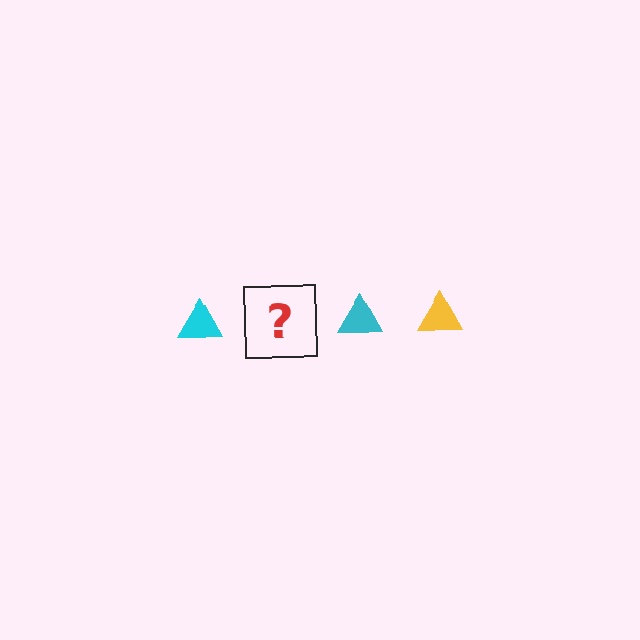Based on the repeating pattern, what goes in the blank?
The blank should be a yellow triangle.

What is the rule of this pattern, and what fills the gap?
The rule is that the pattern cycles through cyan, yellow triangles. The gap should be filled with a yellow triangle.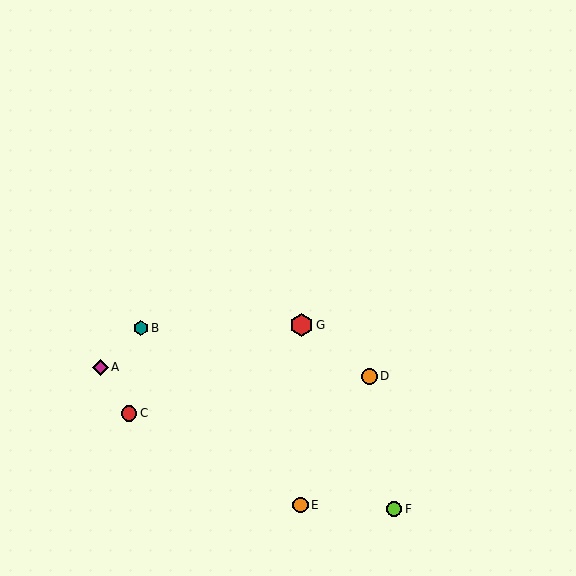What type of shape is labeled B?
Shape B is a teal hexagon.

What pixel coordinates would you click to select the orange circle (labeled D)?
Click at (369, 376) to select the orange circle D.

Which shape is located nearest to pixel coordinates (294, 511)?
The orange circle (labeled E) at (300, 505) is nearest to that location.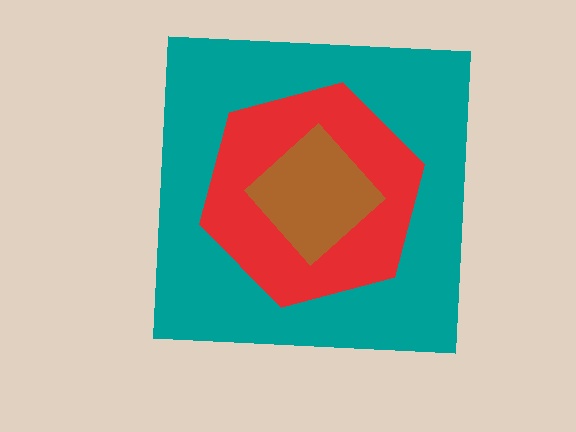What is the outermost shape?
The teal square.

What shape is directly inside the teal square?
The red hexagon.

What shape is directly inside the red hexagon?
The brown diamond.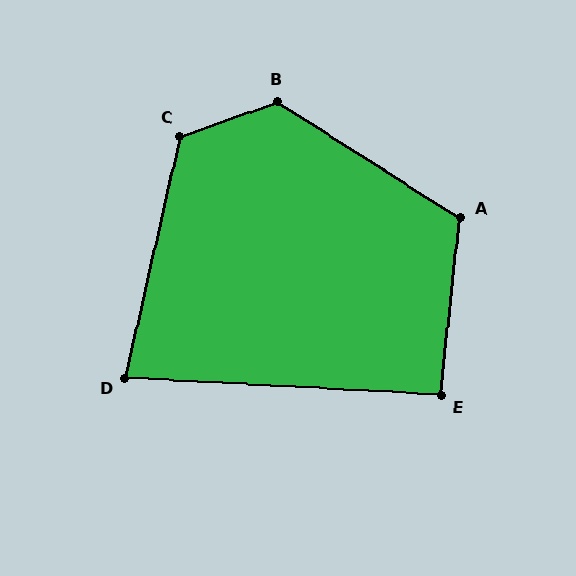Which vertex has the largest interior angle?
B, at approximately 128 degrees.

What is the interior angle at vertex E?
Approximately 93 degrees (approximately right).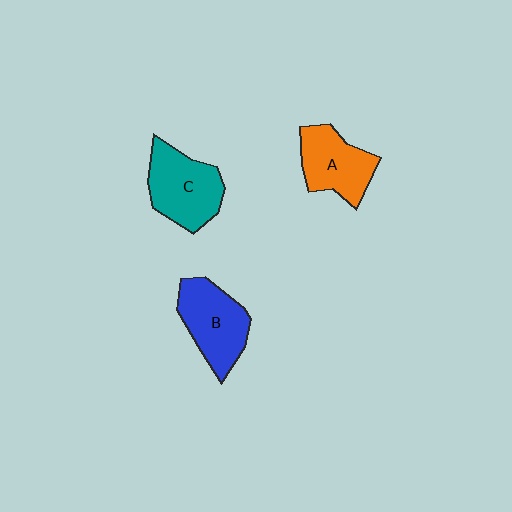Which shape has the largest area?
Shape C (teal).